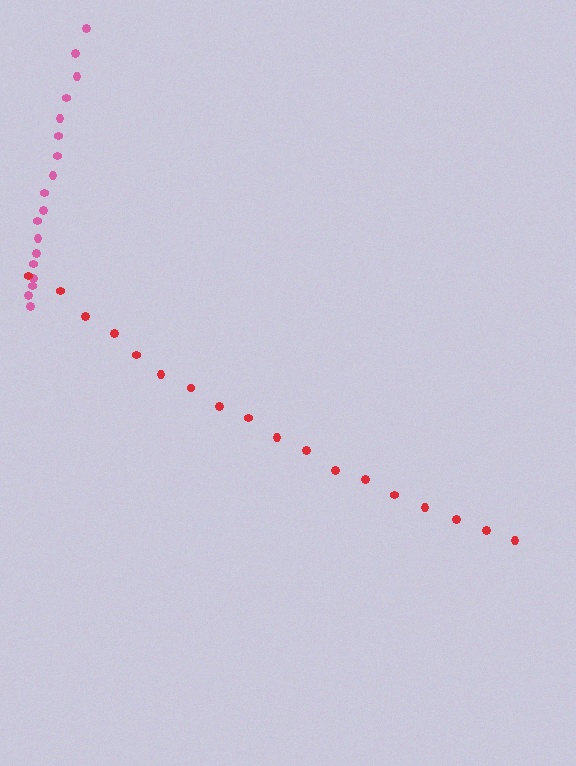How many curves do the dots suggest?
There are 2 distinct paths.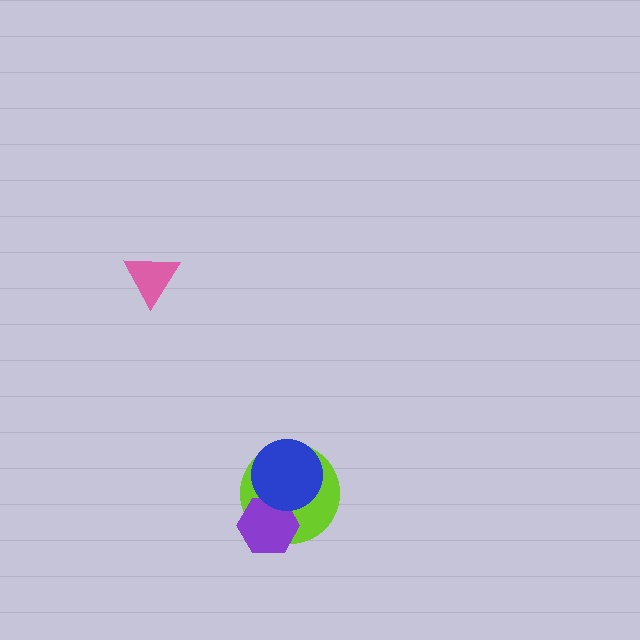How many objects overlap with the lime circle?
2 objects overlap with the lime circle.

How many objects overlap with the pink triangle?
0 objects overlap with the pink triangle.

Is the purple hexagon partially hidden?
Yes, it is partially covered by another shape.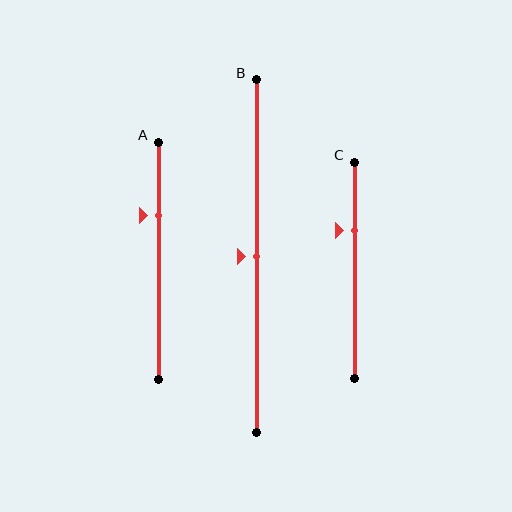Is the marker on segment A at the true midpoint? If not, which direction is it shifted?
No, the marker on segment A is shifted upward by about 19% of the segment length.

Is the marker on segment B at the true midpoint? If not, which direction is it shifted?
Yes, the marker on segment B is at the true midpoint.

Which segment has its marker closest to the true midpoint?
Segment B has its marker closest to the true midpoint.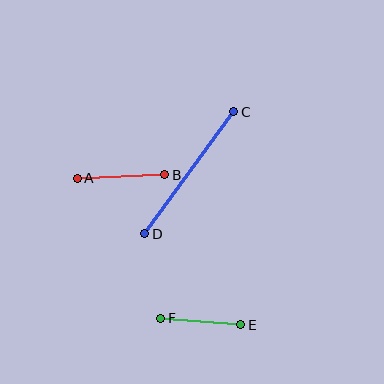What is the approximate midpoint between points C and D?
The midpoint is at approximately (189, 173) pixels.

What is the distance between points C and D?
The distance is approximately 151 pixels.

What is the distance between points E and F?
The distance is approximately 81 pixels.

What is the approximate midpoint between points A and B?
The midpoint is at approximately (121, 176) pixels.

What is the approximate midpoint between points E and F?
The midpoint is at approximately (201, 321) pixels.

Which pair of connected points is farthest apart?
Points C and D are farthest apart.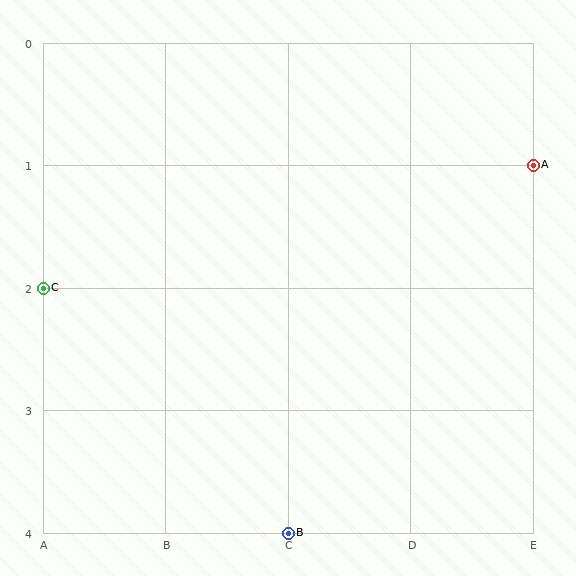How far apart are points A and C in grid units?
Points A and C are 4 columns and 1 row apart (about 4.1 grid units diagonally).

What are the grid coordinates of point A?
Point A is at grid coordinates (E, 1).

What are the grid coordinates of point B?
Point B is at grid coordinates (C, 4).